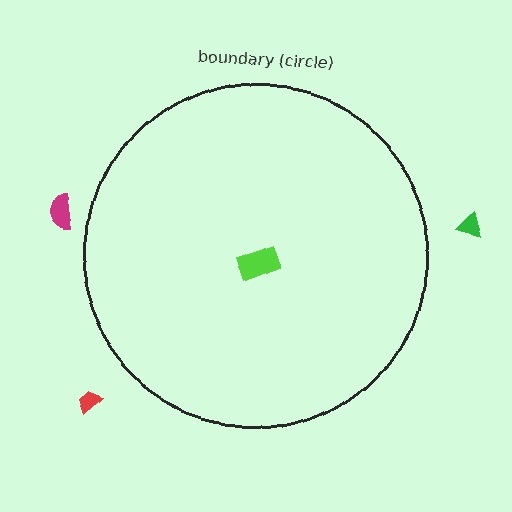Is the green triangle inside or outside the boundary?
Outside.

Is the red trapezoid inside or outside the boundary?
Outside.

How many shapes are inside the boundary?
1 inside, 3 outside.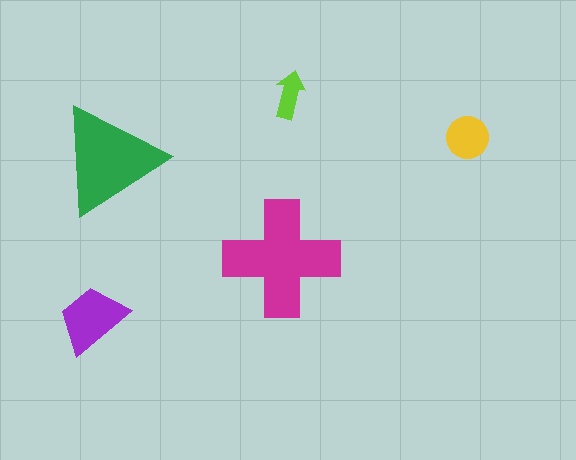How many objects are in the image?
There are 5 objects in the image.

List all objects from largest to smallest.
The magenta cross, the green triangle, the purple trapezoid, the yellow circle, the lime arrow.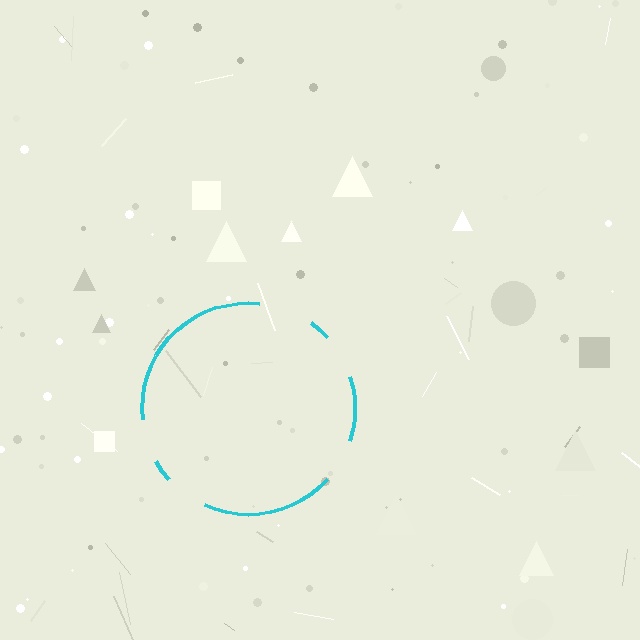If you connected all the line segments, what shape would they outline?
They would outline a circle.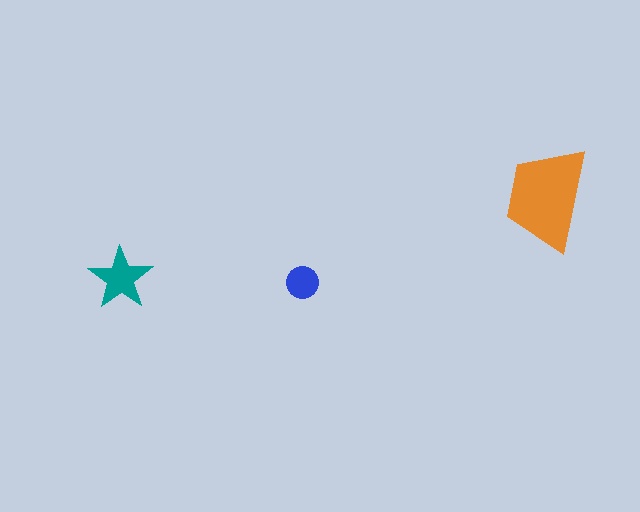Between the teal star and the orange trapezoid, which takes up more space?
The orange trapezoid.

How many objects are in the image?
There are 3 objects in the image.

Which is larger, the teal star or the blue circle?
The teal star.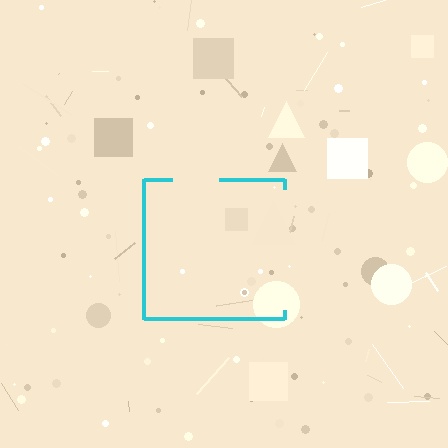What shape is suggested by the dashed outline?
The dashed outline suggests a square.